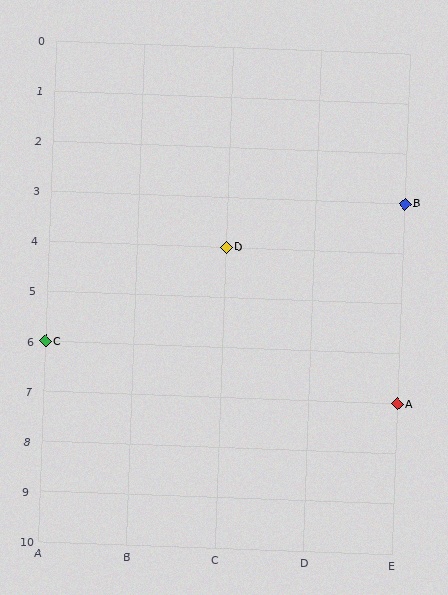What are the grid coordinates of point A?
Point A is at grid coordinates (E, 7).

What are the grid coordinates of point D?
Point D is at grid coordinates (C, 4).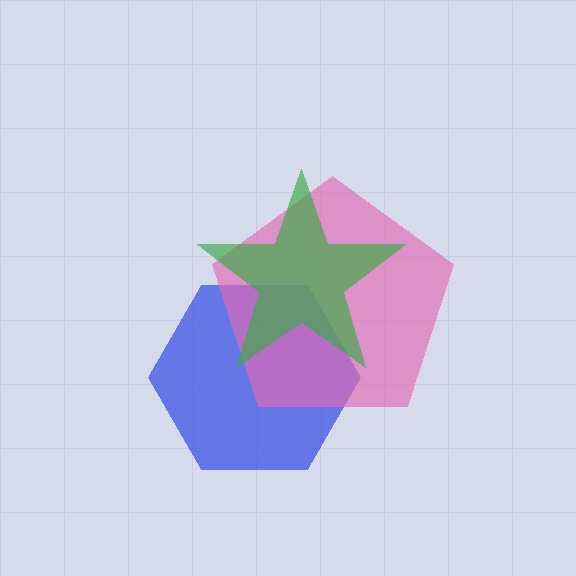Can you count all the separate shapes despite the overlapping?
Yes, there are 3 separate shapes.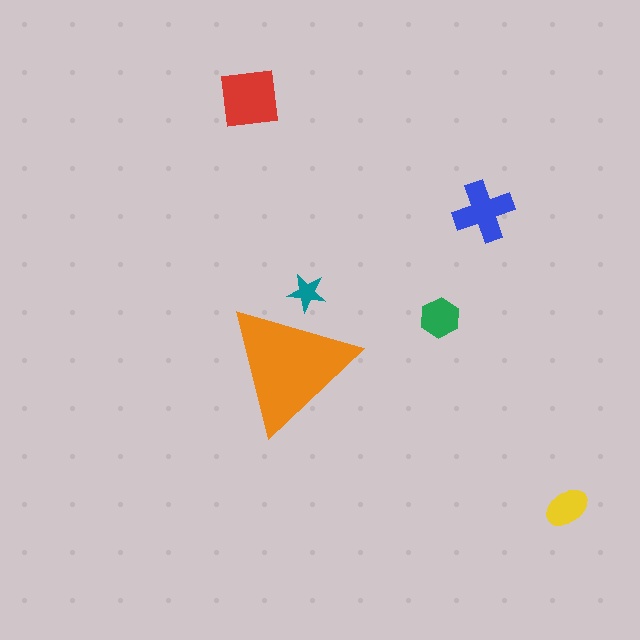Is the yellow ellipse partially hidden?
No, the yellow ellipse is fully visible.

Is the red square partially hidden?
No, the red square is fully visible.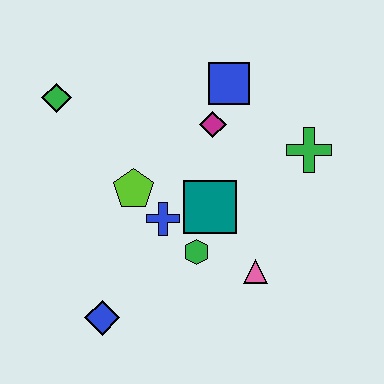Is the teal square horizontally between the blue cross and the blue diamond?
No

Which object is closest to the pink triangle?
The green hexagon is closest to the pink triangle.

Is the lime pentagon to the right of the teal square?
No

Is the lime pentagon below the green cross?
Yes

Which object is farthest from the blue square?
The blue diamond is farthest from the blue square.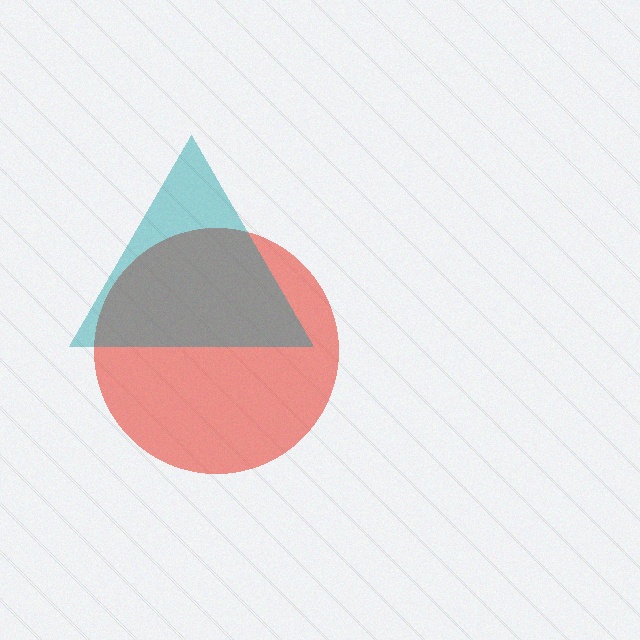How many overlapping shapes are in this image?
There are 2 overlapping shapes in the image.